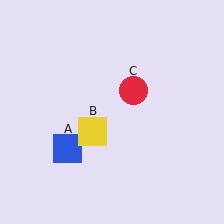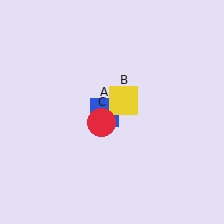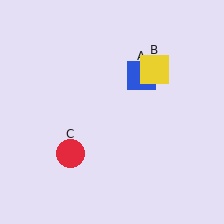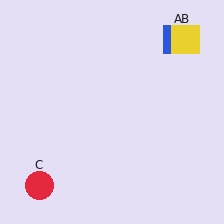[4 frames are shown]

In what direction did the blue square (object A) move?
The blue square (object A) moved up and to the right.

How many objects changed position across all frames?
3 objects changed position: blue square (object A), yellow square (object B), red circle (object C).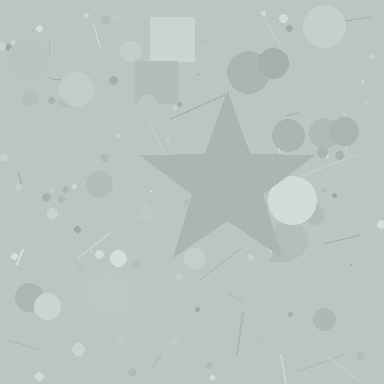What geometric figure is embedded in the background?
A star is embedded in the background.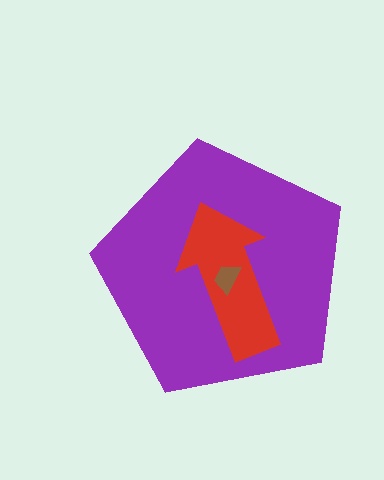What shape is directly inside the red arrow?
The brown trapezoid.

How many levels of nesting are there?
3.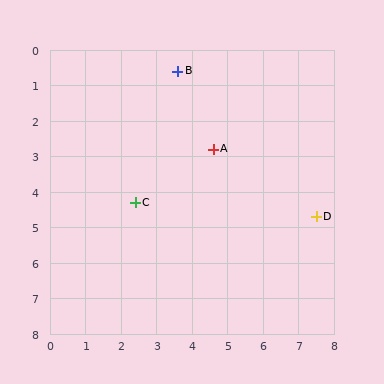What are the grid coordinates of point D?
Point D is at approximately (7.5, 4.7).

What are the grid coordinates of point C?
Point C is at approximately (2.4, 4.3).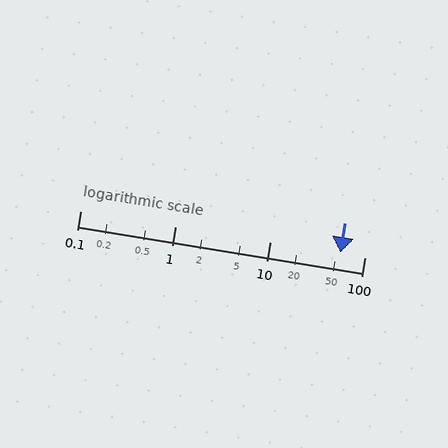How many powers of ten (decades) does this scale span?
The scale spans 3 decades, from 0.1 to 100.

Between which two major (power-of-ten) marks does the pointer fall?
The pointer is between 10 and 100.